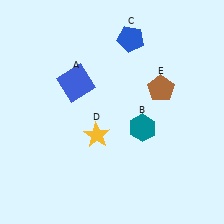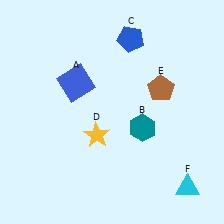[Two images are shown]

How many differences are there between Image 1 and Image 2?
There is 1 difference between the two images.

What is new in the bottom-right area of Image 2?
A cyan triangle (F) was added in the bottom-right area of Image 2.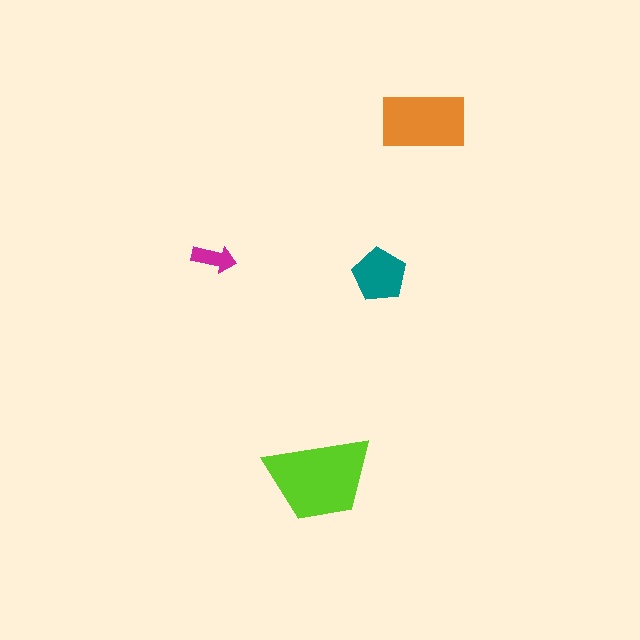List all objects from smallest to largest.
The magenta arrow, the teal pentagon, the orange rectangle, the lime trapezoid.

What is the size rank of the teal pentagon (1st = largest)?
3rd.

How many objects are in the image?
There are 4 objects in the image.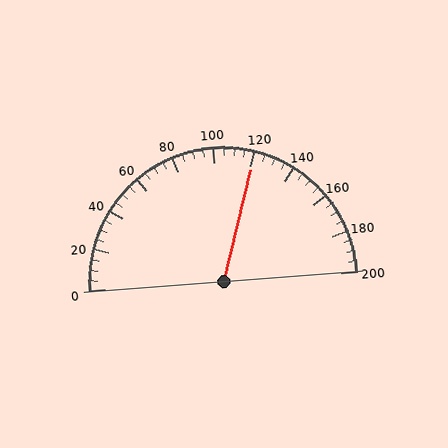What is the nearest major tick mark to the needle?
The nearest major tick mark is 120.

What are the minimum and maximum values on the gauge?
The gauge ranges from 0 to 200.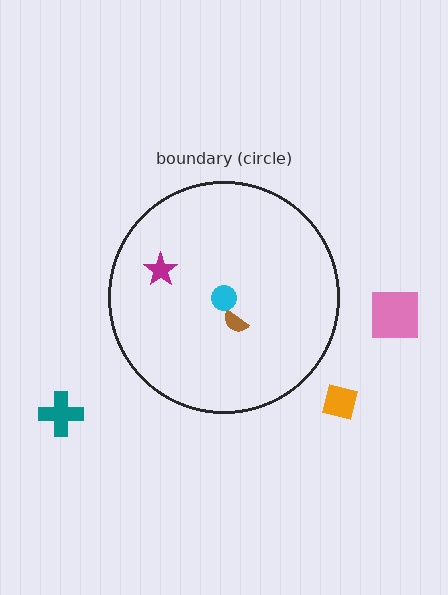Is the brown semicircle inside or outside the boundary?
Inside.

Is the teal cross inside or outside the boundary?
Outside.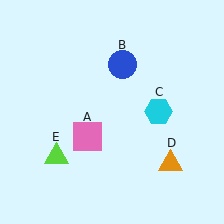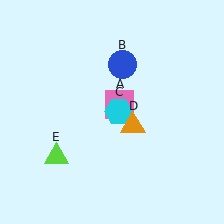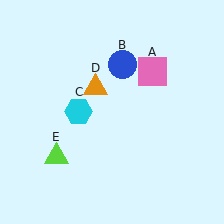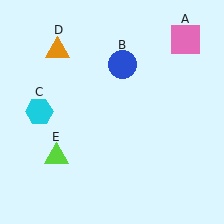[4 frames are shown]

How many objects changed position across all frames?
3 objects changed position: pink square (object A), cyan hexagon (object C), orange triangle (object D).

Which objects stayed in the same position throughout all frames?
Blue circle (object B) and lime triangle (object E) remained stationary.